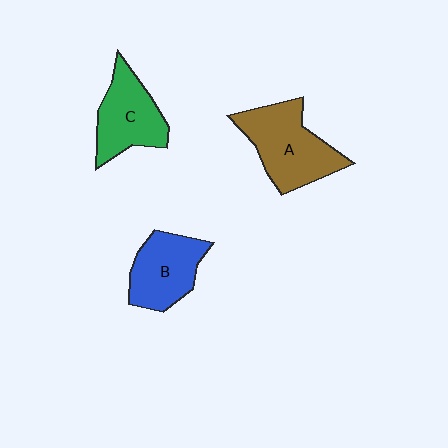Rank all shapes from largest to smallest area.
From largest to smallest: A (brown), C (green), B (blue).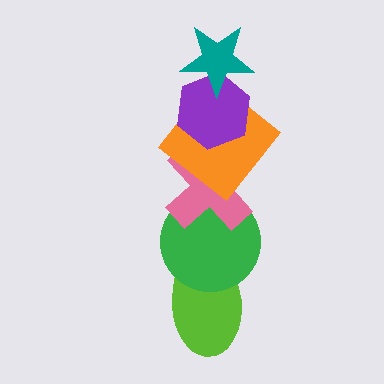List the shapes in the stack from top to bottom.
From top to bottom: the teal star, the purple hexagon, the orange diamond, the pink cross, the green circle, the lime ellipse.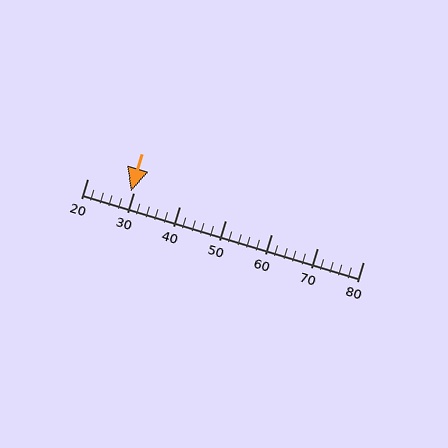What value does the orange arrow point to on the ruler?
The orange arrow points to approximately 29.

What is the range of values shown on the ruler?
The ruler shows values from 20 to 80.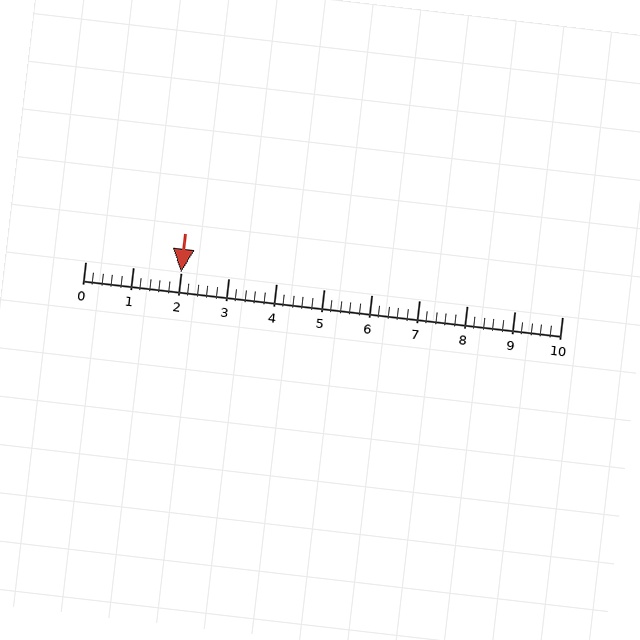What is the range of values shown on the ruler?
The ruler shows values from 0 to 10.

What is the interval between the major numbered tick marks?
The major tick marks are spaced 1 units apart.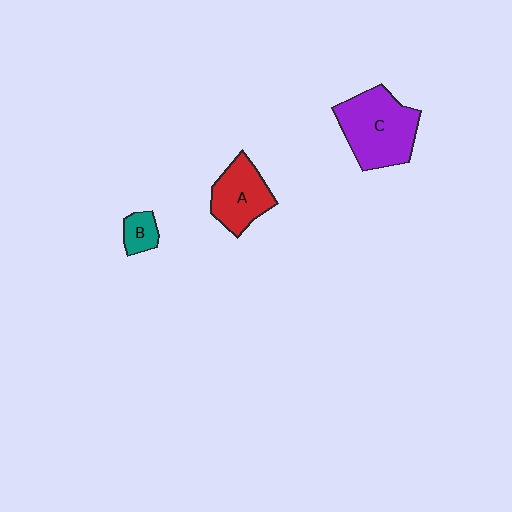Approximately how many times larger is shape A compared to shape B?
Approximately 2.5 times.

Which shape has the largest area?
Shape C (purple).